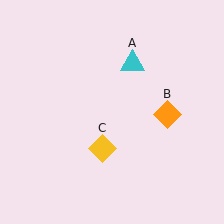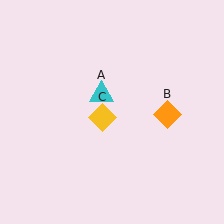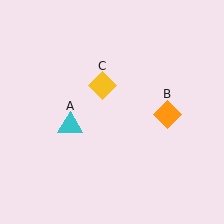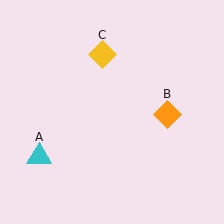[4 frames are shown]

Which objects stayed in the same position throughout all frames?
Orange diamond (object B) remained stationary.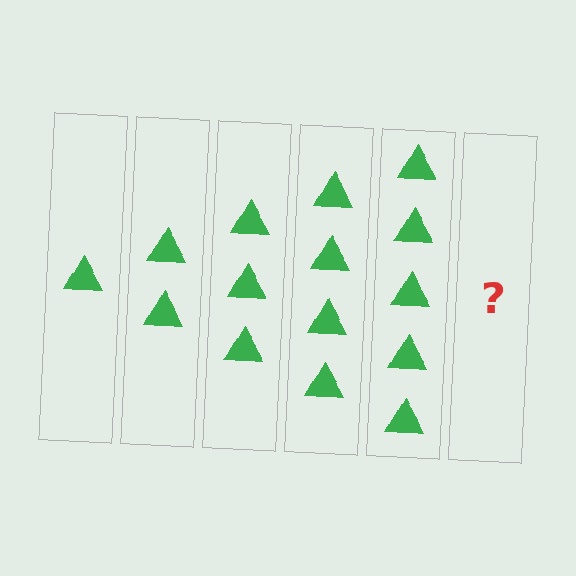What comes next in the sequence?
The next element should be 6 triangles.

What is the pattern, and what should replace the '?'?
The pattern is that each step adds one more triangle. The '?' should be 6 triangles.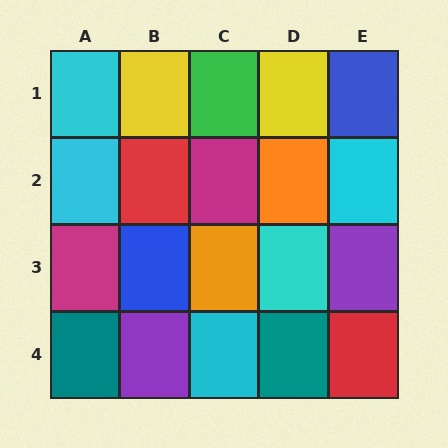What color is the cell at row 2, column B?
Red.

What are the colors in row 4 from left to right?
Teal, purple, cyan, teal, red.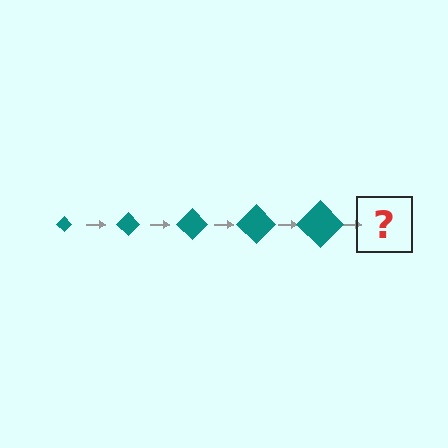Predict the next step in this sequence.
The next step is a teal diamond, larger than the previous one.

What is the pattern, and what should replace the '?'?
The pattern is that the diamond gets progressively larger each step. The '?' should be a teal diamond, larger than the previous one.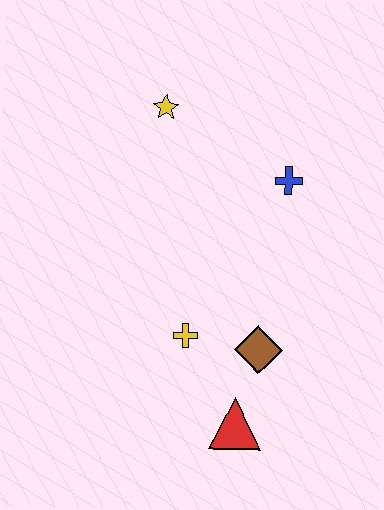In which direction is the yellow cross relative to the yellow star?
The yellow cross is below the yellow star.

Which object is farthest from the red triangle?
The yellow star is farthest from the red triangle.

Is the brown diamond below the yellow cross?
Yes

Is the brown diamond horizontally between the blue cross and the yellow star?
Yes